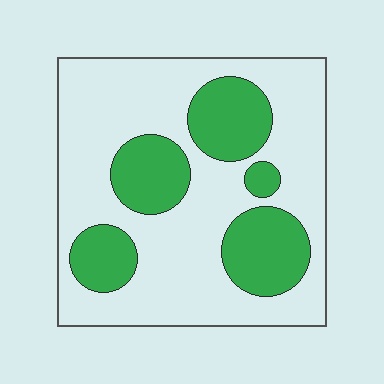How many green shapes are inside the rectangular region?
5.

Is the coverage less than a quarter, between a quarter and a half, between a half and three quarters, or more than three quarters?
Between a quarter and a half.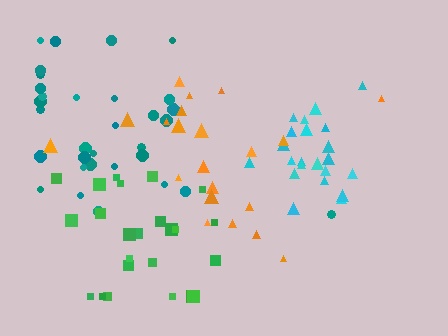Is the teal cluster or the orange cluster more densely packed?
Teal.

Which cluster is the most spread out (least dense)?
Orange.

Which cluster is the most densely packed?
Cyan.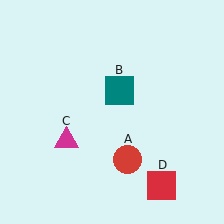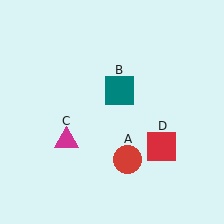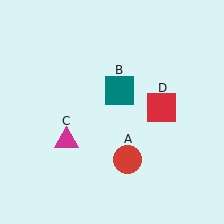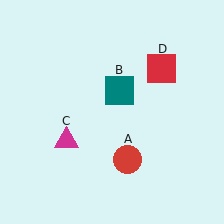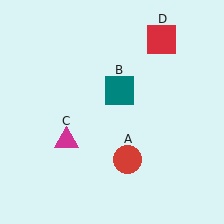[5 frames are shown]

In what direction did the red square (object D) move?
The red square (object D) moved up.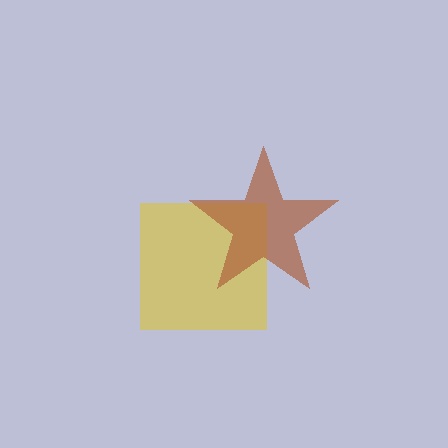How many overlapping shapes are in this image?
There are 2 overlapping shapes in the image.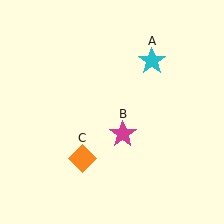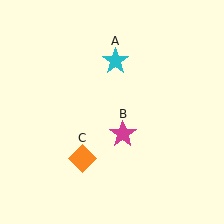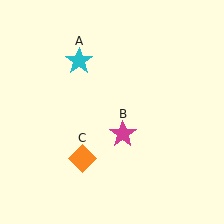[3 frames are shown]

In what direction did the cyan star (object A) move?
The cyan star (object A) moved left.